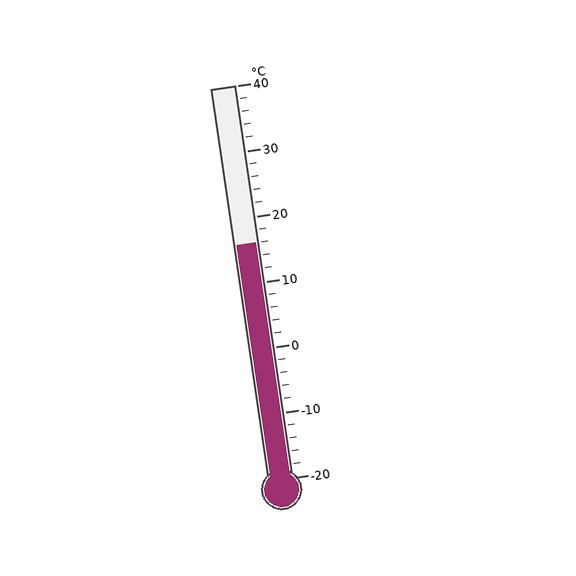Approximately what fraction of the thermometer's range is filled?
The thermometer is filled to approximately 60% of its range.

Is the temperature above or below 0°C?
The temperature is above 0°C.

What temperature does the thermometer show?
The thermometer shows approximately 16°C.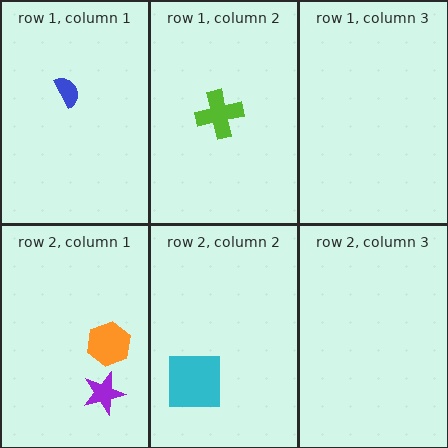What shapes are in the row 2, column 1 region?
The orange hexagon, the purple star.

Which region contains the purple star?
The row 2, column 1 region.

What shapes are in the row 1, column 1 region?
The blue semicircle.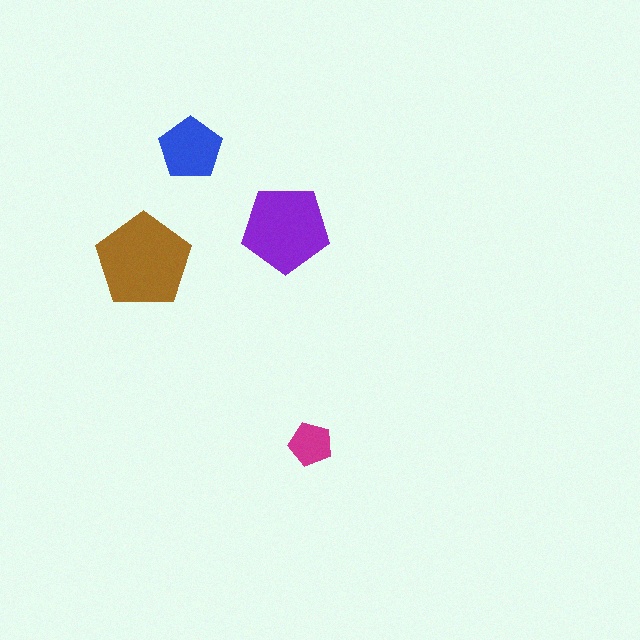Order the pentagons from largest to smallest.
the brown one, the purple one, the blue one, the magenta one.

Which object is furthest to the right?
The magenta pentagon is rightmost.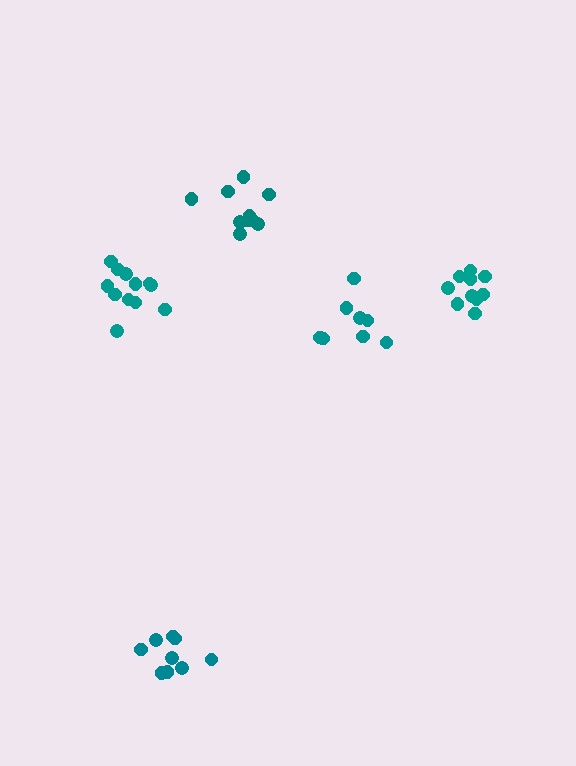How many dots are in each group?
Group 1: 8 dots, Group 2: 10 dots, Group 3: 9 dots, Group 4: 12 dots, Group 5: 10 dots (49 total).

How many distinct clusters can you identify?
There are 5 distinct clusters.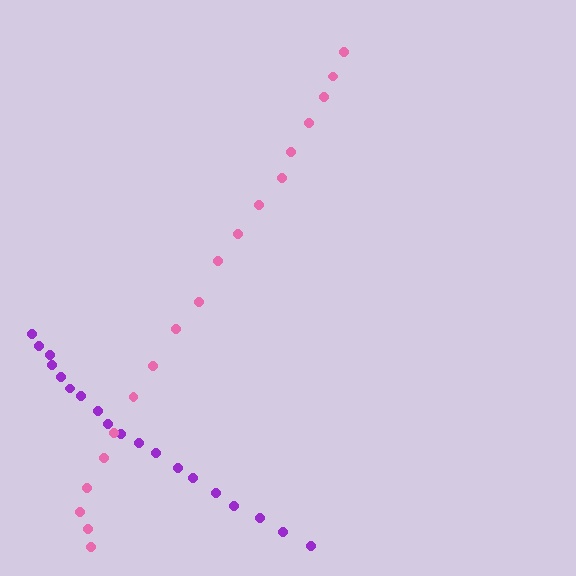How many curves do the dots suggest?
There are 2 distinct paths.